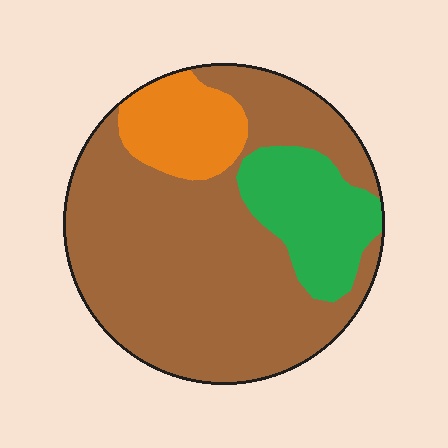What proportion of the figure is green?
Green covers around 15% of the figure.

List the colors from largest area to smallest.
From largest to smallest: brown, green, orange.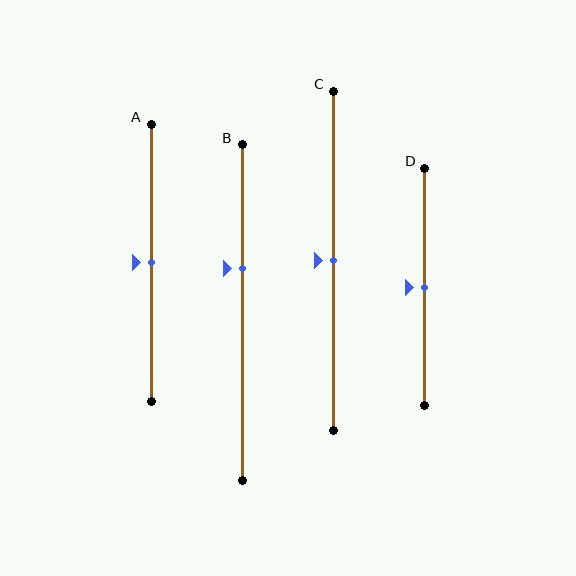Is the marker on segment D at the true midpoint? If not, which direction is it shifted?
Yes, the marker on segment D is at the true midpoint.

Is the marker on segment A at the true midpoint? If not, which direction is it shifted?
Yes, the marker on segment A is at the true midpoint.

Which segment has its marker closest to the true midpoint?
Segment A has its marker closest to the true midpoint.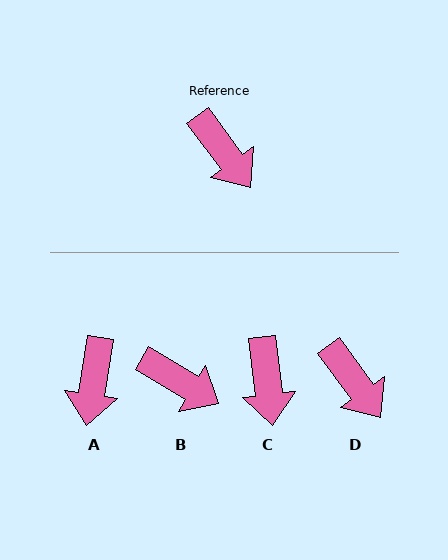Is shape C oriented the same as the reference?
No, it is off by about 29 degrees.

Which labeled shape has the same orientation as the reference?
D.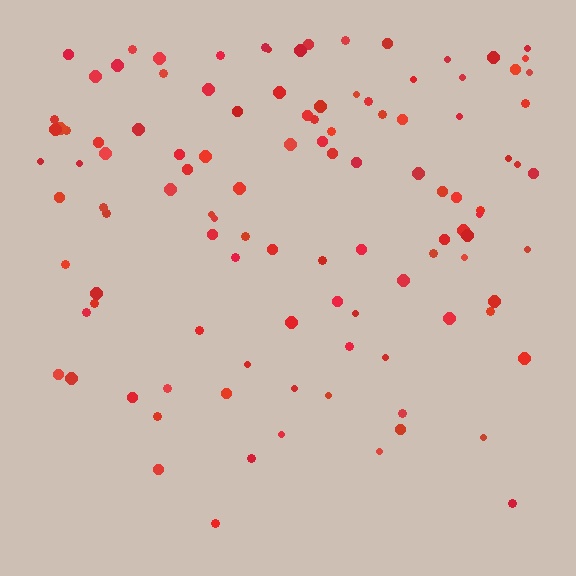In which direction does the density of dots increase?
From bottom to top, with the top side densest.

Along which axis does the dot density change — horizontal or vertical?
Vertical.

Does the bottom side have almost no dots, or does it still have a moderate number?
Still a moderate number, just noticeably fewer than the top.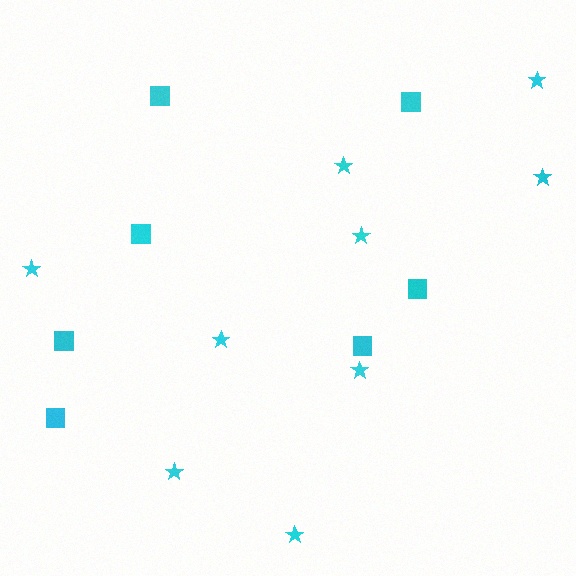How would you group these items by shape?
There are 2 groups: one group of squares (7) and one group of stars (9).